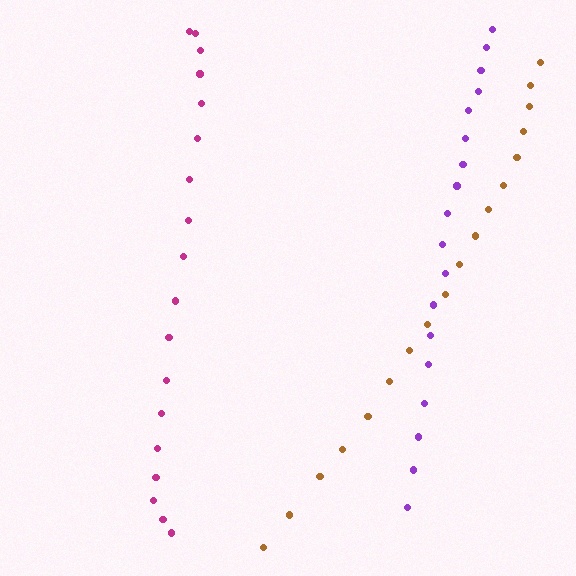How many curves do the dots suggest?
There are 3 distinct paths.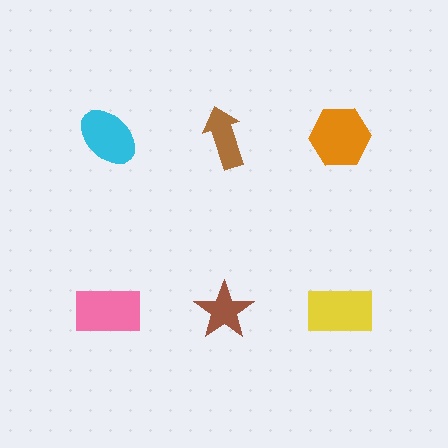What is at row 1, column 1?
A cyan ellipse.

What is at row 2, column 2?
A brown star.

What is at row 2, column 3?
A yellow rectangle.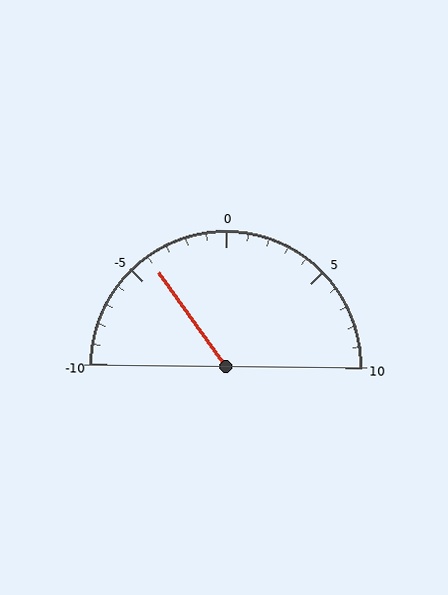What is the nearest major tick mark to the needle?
The nearest major tick mark is -5.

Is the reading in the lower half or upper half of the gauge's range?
The reading is in the lower half of the range (-10 to 10).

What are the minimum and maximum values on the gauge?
The gauge ranges from -10 to 10.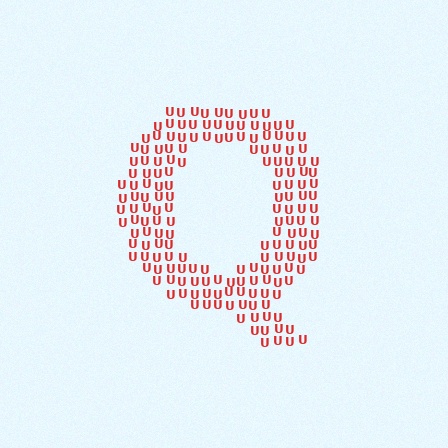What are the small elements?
The small elements are letter U's.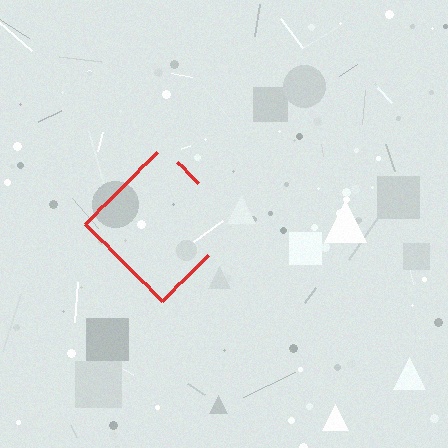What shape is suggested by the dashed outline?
The dashed outline suggests a diamond.